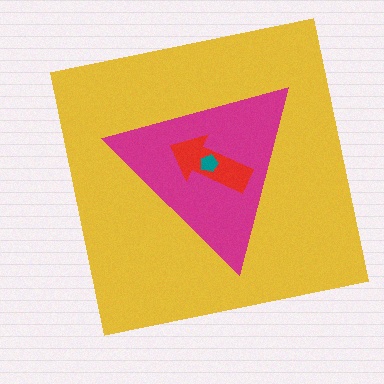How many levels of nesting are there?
4.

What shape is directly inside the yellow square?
The magenta triangle.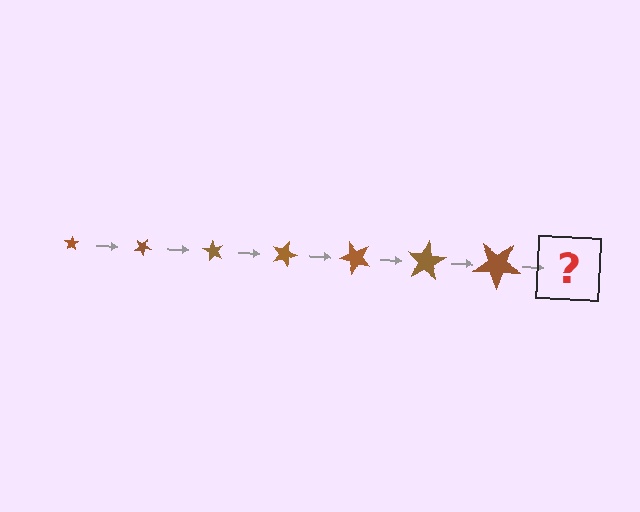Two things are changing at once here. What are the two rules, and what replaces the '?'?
The two rules are that the star grows larger each step and it rotates 30 degrees each step. The '?' should be a star, larger than the previous one and rotated 210 degrees from the start.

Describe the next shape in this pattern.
It should be a star, larger than the previous one and rotated 210 degrees from the start.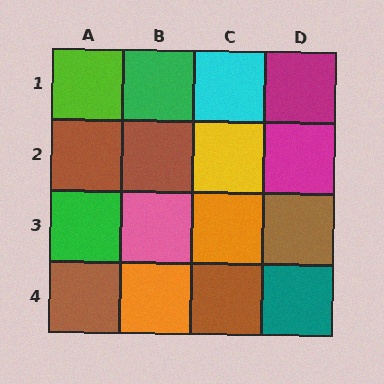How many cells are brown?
5 cells are brown.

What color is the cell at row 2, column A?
Brown.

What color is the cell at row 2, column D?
Magenta.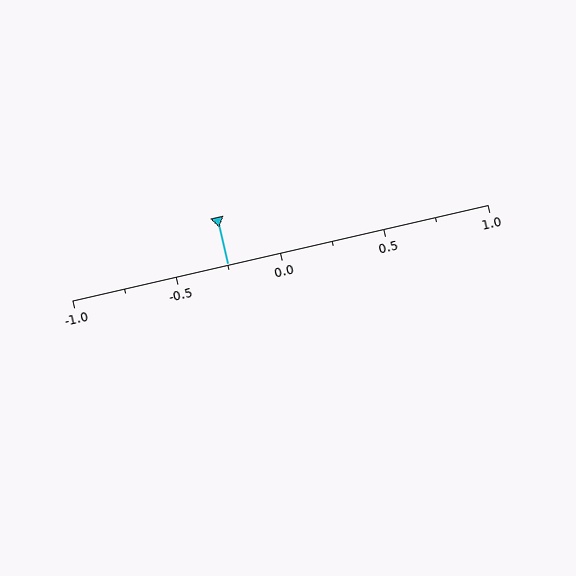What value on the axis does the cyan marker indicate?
The marker indicates approximately -0.25.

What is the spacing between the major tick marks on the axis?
The major ticks are spaced 0.5 apart.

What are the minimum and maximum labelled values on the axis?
The axis runs from -1.0 to 1.0.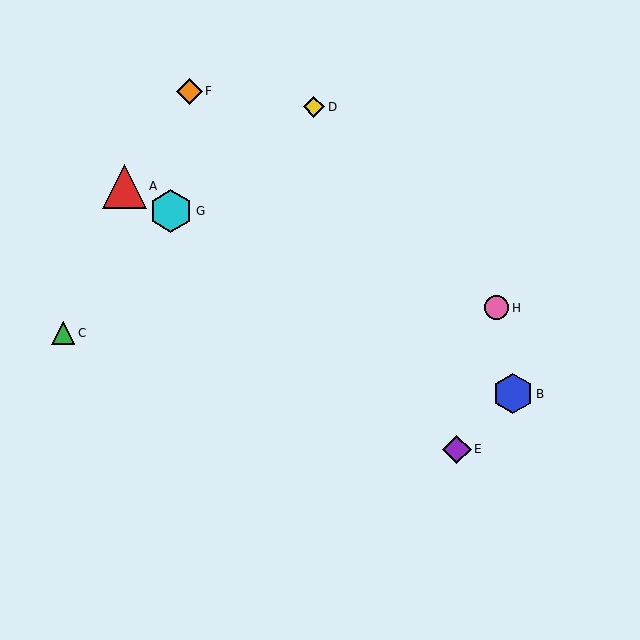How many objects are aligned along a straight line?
3 objects (A, B, G) are aligned along a straight line.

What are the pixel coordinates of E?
Object E is at (457, 449).